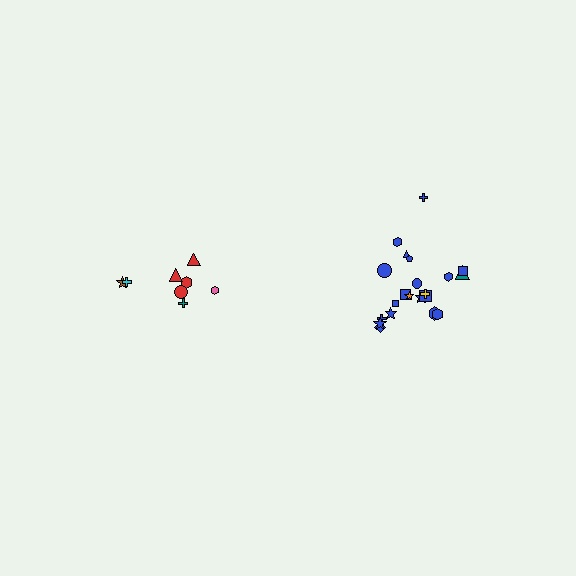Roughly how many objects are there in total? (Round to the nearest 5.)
Roughly 30 objects in total.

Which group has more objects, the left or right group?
The right group.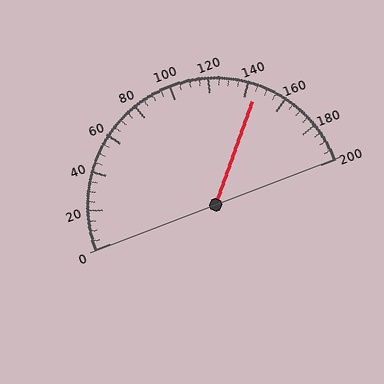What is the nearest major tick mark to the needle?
The nearest major tick mark is 140.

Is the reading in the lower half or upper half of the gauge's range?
The reading is in the upper half of the range (0 to 200).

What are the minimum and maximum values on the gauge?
The gauge ranges from 0 to 200.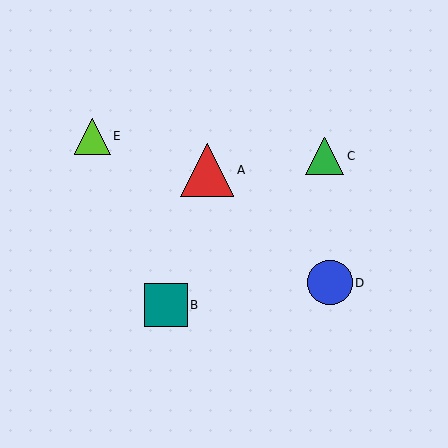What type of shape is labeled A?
Shape A is a red triangle.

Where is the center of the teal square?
The center of the teal square is at (166, 305).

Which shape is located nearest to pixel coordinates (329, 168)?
The green triangle (labeled C) at (325, 156) is nearest to that location.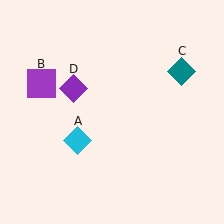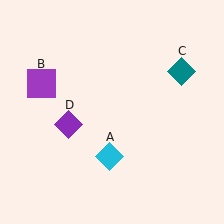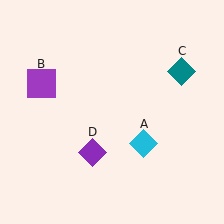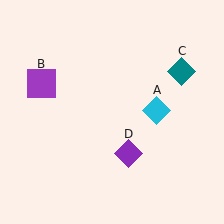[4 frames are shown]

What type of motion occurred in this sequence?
The cyan diamond (object A), purple diamond (object D) rotated counterclockwise around the center of the scene.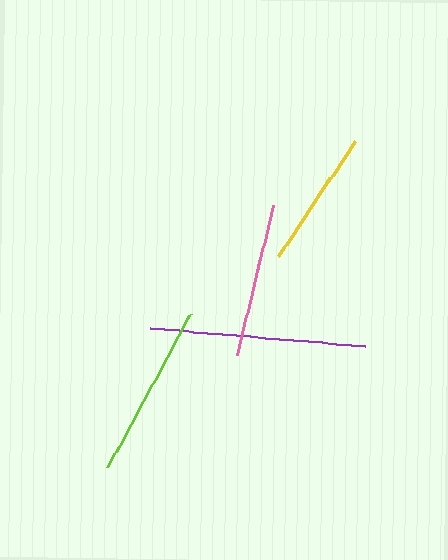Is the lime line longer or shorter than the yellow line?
The lime line is longer than the yellow line.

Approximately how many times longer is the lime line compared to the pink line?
The lime line is approximately 1.1 times the length of the pink line.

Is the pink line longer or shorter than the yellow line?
The pink line is longer than the yellow line.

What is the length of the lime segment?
The lime segment is approximately 175 pixels long.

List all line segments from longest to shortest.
From longest to shortest: purple, lime, pink, yellow.